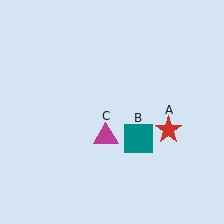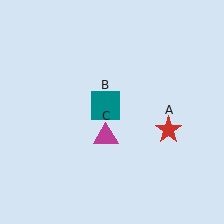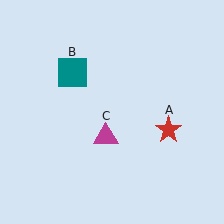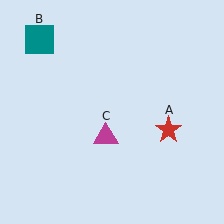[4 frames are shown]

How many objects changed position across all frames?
1 object changed position: teal square (object B).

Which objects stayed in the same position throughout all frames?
Red star (object A) and magenta triangle (object C) remained stationary.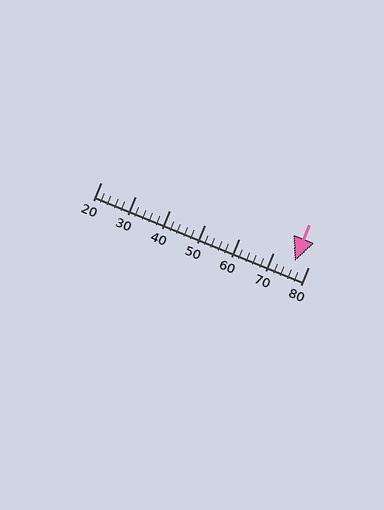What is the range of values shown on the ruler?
The ruler shows values from 20 to 80.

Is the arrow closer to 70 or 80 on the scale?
The arrow is closer to 80.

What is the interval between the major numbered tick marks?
The major tick marks are spaced 10 units apart.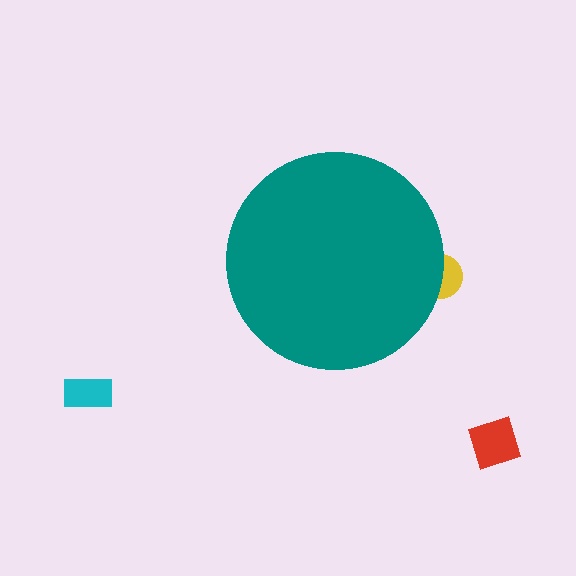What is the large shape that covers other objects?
A teal circle.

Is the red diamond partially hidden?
No, the red diamond is fully visible.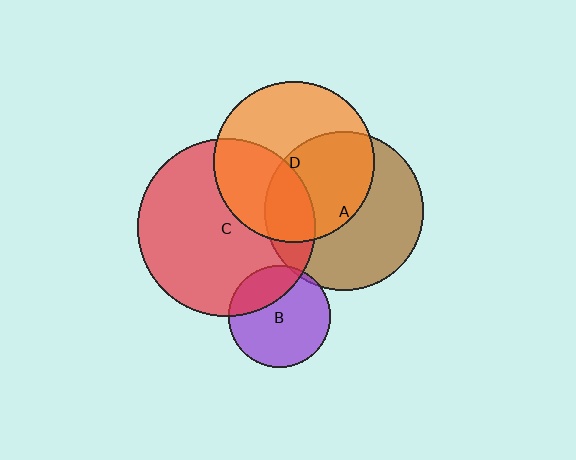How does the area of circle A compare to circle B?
Approximately 2.4 times.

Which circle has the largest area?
Circle C (red).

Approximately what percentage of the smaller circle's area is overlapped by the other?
Approximately 20%.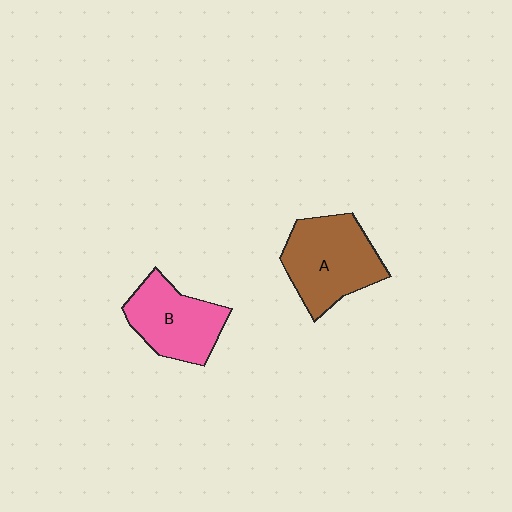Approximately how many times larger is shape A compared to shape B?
Approximately 1.2 times.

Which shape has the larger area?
Shape A (brown).